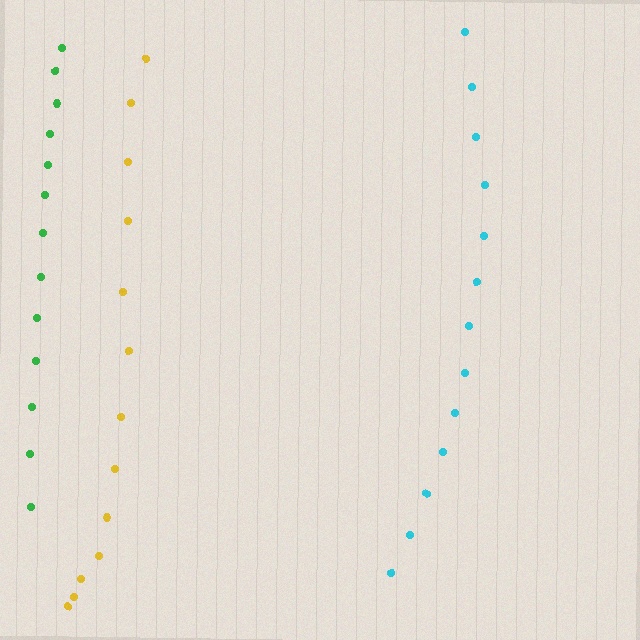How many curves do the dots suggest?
There are 3 distinct paths.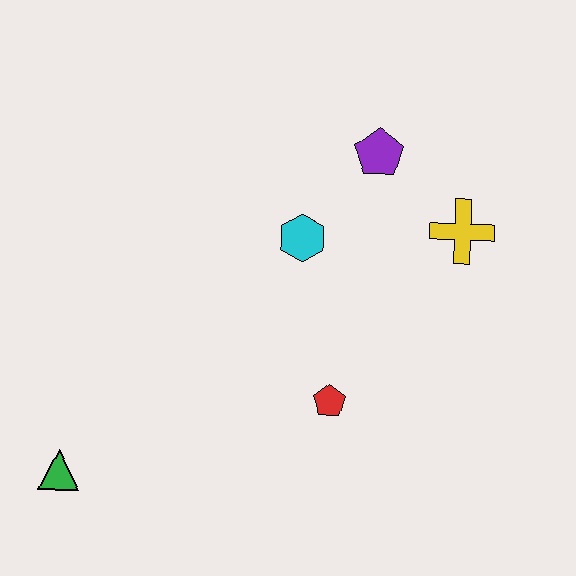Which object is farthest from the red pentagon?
The green triangle is farthest from the red pentagon.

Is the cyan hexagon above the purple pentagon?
No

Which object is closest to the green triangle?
The red pentagon is closest to the green triangle.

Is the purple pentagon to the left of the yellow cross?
Yes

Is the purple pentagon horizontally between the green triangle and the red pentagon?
No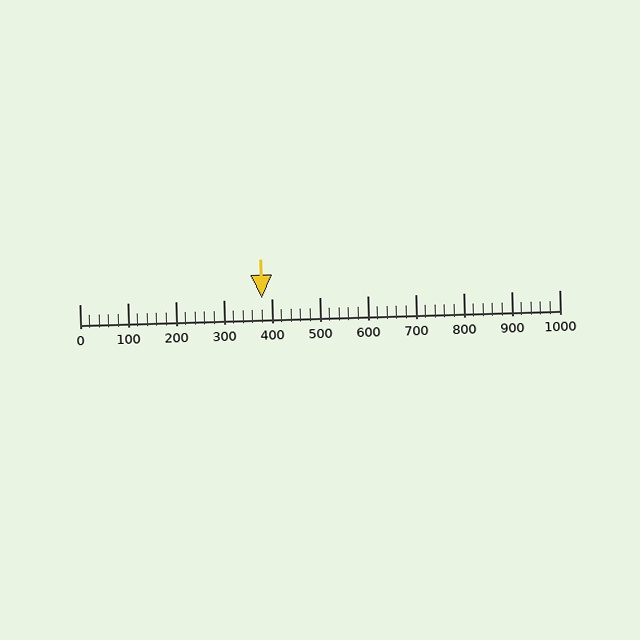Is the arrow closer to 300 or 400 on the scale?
The arrow is closer to 400.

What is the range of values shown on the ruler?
The ruler shows values from 0 to 1000.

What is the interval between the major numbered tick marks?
The major tick marks are spaced 100 units apart.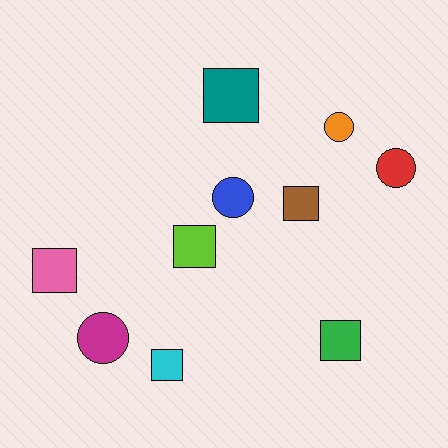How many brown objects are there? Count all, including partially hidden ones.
There is 1 brown object.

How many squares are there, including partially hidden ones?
There are 6 squares.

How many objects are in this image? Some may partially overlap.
There are 10 objects.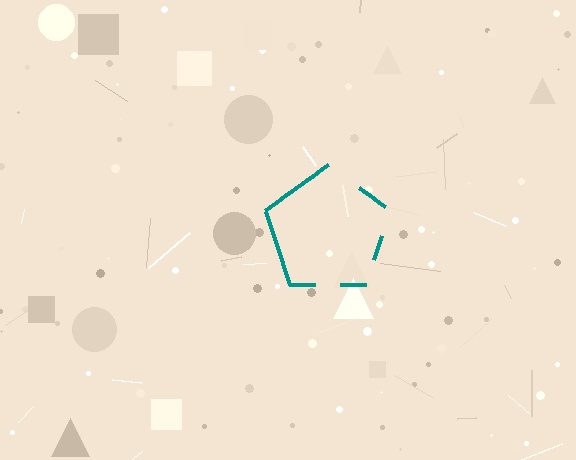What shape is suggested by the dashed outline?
The dashed outline suggests a pentagon.